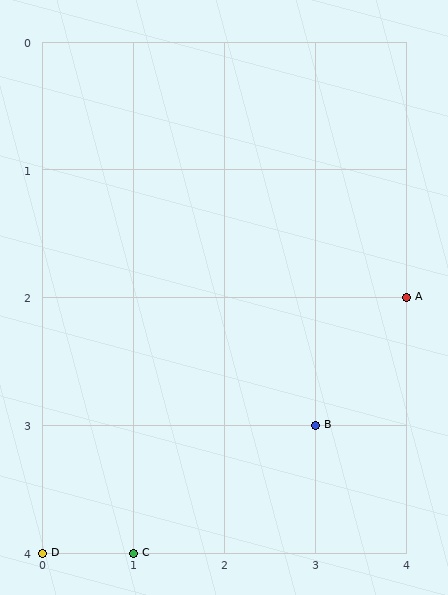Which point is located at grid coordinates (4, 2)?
Point A is at (4, 2).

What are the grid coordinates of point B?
Point B is at grid coordinates (3, 3).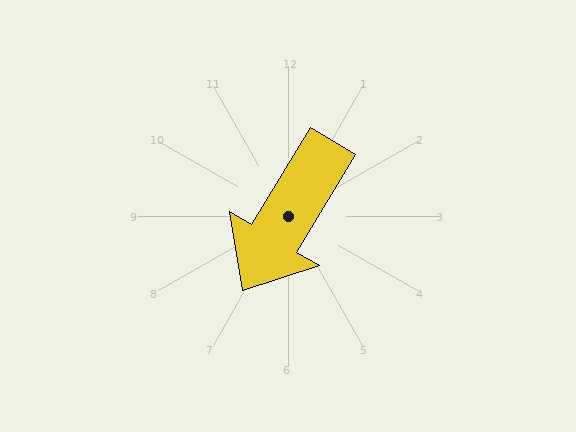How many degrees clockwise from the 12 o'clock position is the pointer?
Approximately 211 degrees.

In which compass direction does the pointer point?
Southwest.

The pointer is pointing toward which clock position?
Roughly 7 o'clock.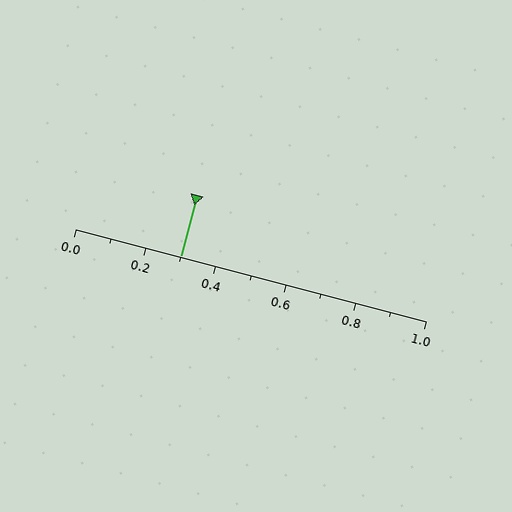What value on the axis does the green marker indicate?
The marker indicates approximately 0.3.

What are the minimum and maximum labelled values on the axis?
The axis runs from 0.0 to 1.0.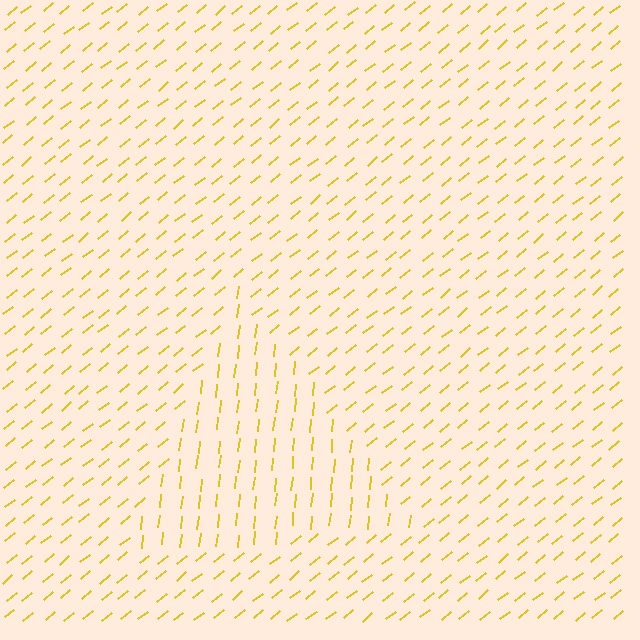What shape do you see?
I see a triangle.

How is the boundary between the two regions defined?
The boundary is defined purely by a change in line orientation (approximately 45 degrees difference). All lines are the same color and thickness.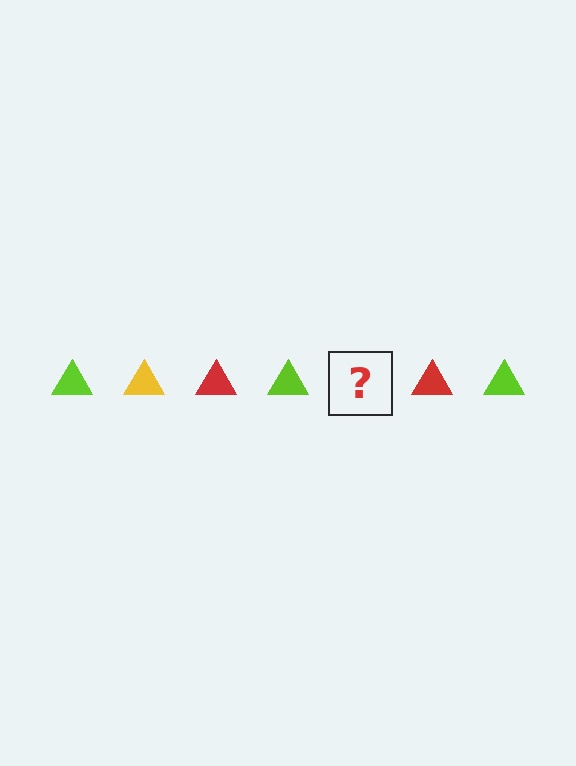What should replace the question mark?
The question mark should be replaced with a yellow triangle.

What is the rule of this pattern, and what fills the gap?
The rule is that the pattern cycles through lime, yellow, red triangles. The gap should be filled with a yellow triangle.